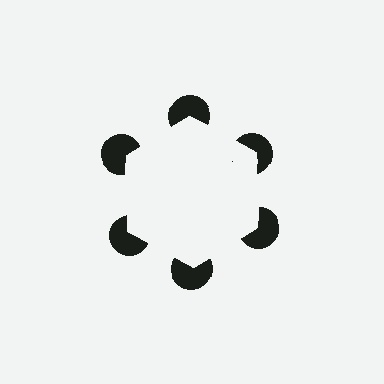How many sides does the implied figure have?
6 sides.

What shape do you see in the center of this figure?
An illusory hexagon — its edges are inferred from the aligned wedge cuts in the pac-man discs, not physically drawn.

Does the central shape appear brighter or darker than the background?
It typically appears slightly brighter than the background, even though no actual brightness change is drawn.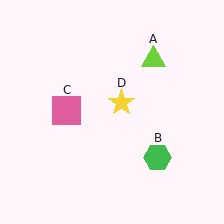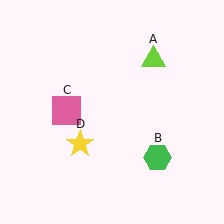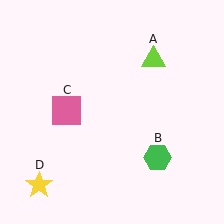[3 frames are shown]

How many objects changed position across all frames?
1 object changed position: yellow star (object D).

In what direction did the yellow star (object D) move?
The yellow star (object D) moved down and to the left.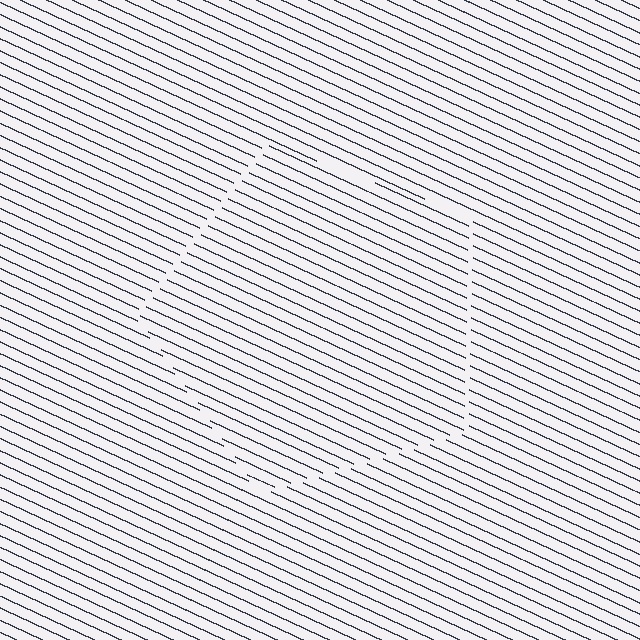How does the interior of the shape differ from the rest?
The interior of the shape contains the same grating, shifted by half a period — the contour is defined by the phase discontinuity where line-ends from the inner and outer gratings abut.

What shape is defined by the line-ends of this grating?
An illusory pentagon. The interior of the shape contains the same grating, shifted by half a period — the contour is defined by the phase discontinuity where line-ends from the inner and outer gratings abut.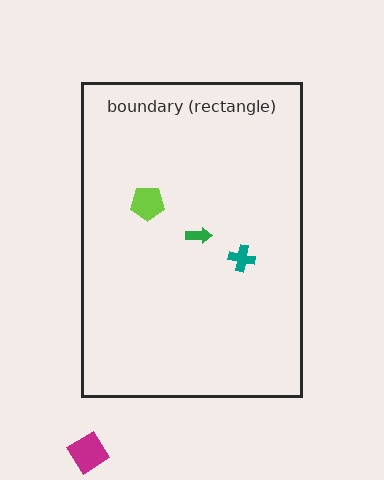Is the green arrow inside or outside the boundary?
Inside.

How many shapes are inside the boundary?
3 inside, 1 outside.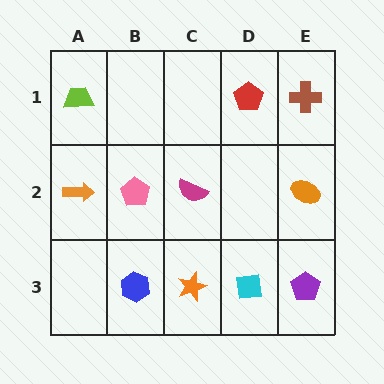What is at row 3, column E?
A purple pentagon.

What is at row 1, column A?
A lime trapezoid.